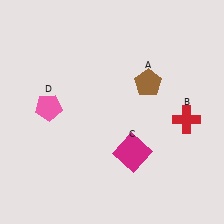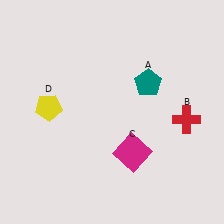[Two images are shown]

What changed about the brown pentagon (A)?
In Image 1, A is brown. In Image 2, it changed to teal.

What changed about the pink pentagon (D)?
In Image 1, D is pink. In Image 2, it changed to yellow.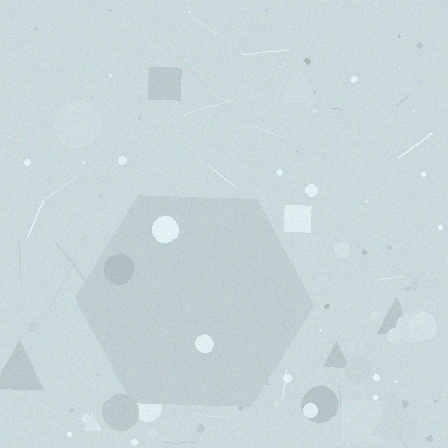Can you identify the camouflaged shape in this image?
The camouflaged shape is a hexagon.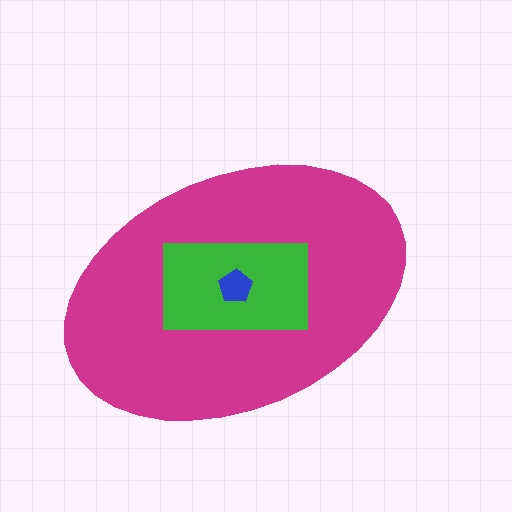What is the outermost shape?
The magenta ellipse.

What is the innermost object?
The blue pentagon.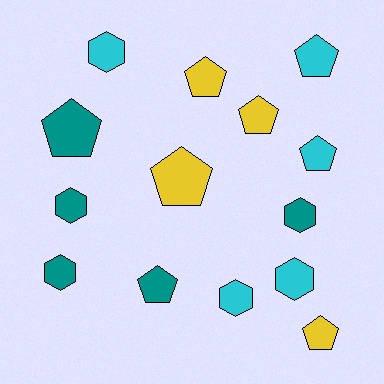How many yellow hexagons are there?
There are no yellow hexagons.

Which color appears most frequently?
Cyan, with 5 objects.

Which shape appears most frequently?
Pentagon, with 8 objects.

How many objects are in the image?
There are 14 objects.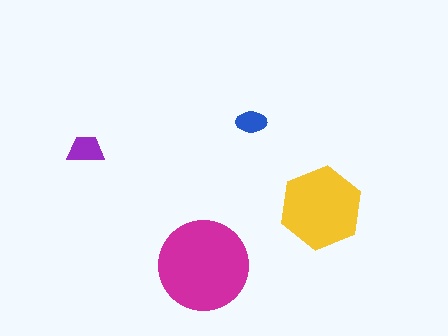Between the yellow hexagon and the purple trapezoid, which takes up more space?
The yellow hexagon.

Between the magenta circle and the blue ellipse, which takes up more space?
The magenta circle.